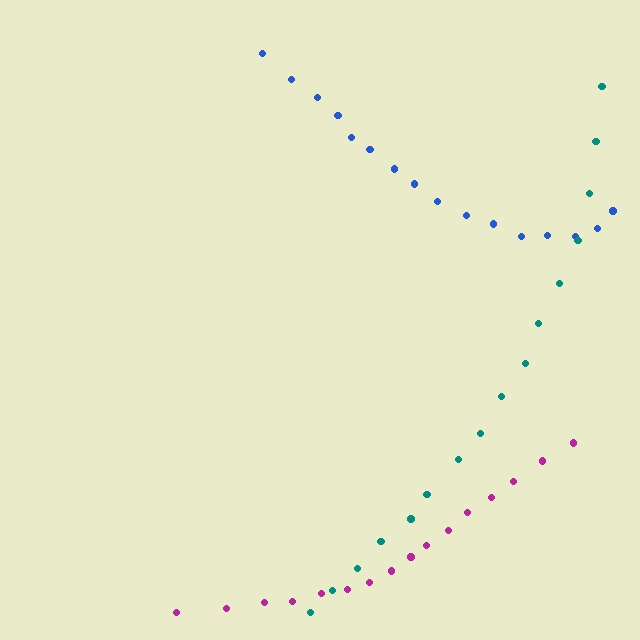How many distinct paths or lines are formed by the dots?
There are 3 distinct paths.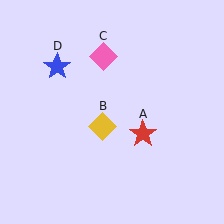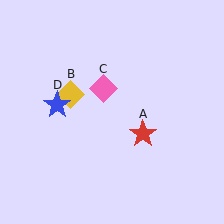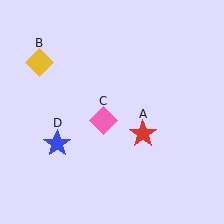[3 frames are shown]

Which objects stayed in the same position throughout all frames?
Red star (object A) remained stationary.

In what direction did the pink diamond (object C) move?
The pink diamond (object C) moved down.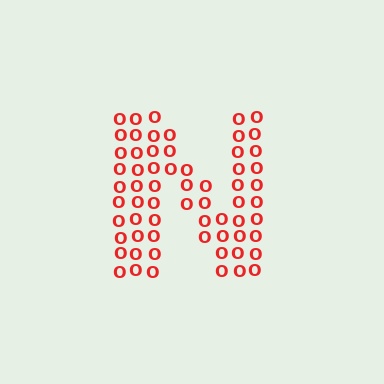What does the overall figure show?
The overall figure shows the letter N.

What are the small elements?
The small elements are letter O's.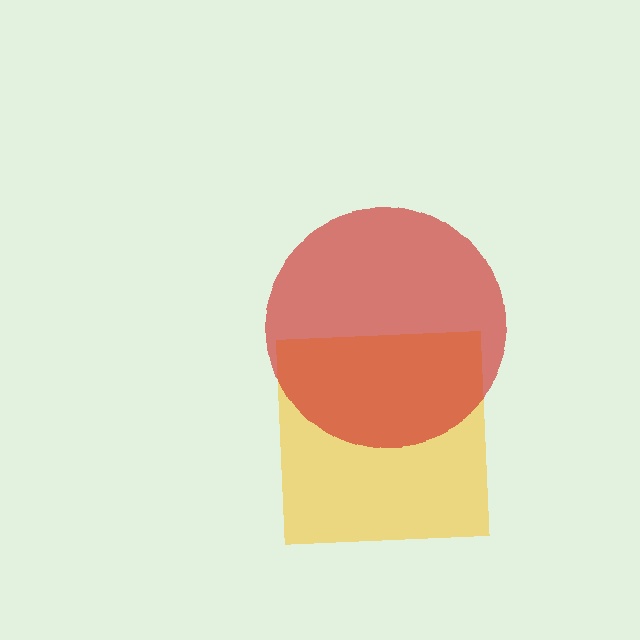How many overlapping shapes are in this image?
There are 2 overlapping shapes in the image.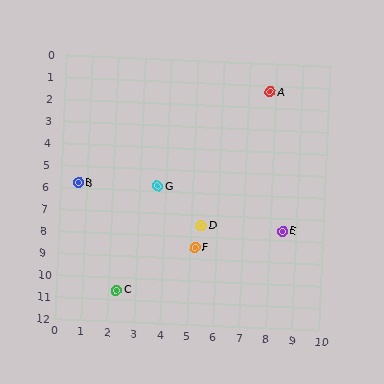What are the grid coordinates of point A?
Point A is at approximately (7.8, 1.3).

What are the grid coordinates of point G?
Point G is at approximately (3.7, 5.8).